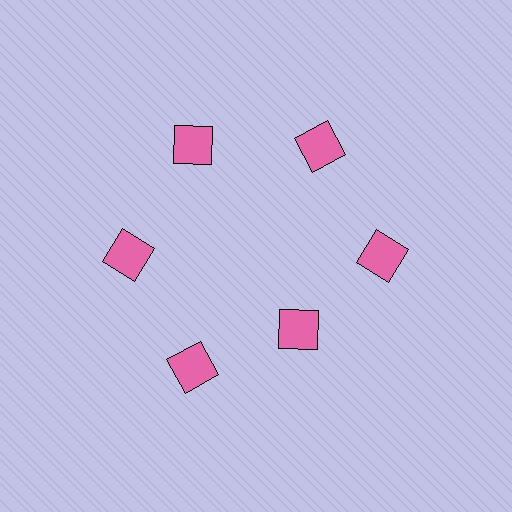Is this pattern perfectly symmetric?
No. The 6 pink squares are arranged in a ring, but one element near the 5 o'clock position is pulled inward toward the center, breaking the 6-fold rotational symmetry.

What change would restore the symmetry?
The symmetry would be restored by moving it outward, back onto the ring so that all 6 squares sit at equal angles and equal distance from the center.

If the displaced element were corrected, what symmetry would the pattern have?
It would have 6-fold rotational symmetry — the pattern would map onto itself every 60 degrees.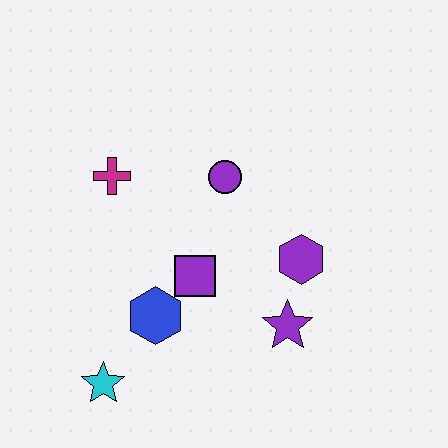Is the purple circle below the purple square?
No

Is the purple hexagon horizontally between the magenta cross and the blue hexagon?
No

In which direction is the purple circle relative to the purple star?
The purple circle is above the purple star.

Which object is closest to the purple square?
The blue hexagon is closest to the purple square.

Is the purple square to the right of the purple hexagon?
No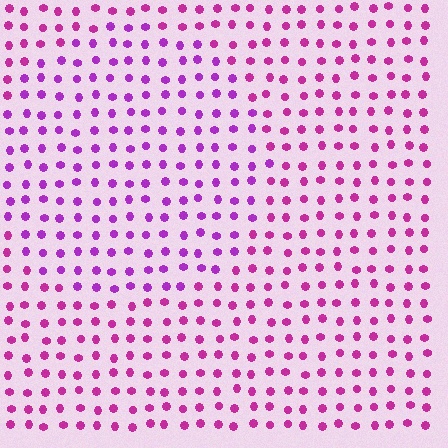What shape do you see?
I see a circle.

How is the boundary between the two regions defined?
The boundary is defined purely by a slight shift in hue (about 25 degrees). Spacing, size, and orientation are identical on both sides.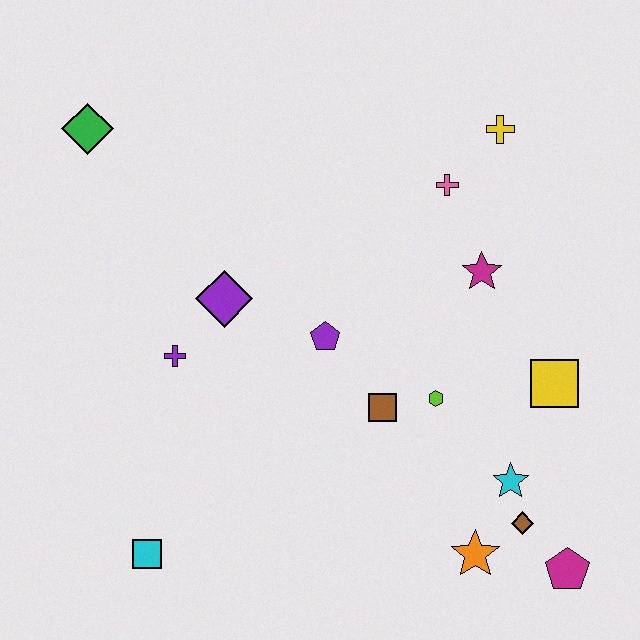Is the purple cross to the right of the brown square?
No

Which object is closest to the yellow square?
The cyan star is closest to the yellow square.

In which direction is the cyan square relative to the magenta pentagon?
The cyan square is to the left of the magenta pentagon.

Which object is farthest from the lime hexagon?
The green diamond is farthest from the lime hexagon.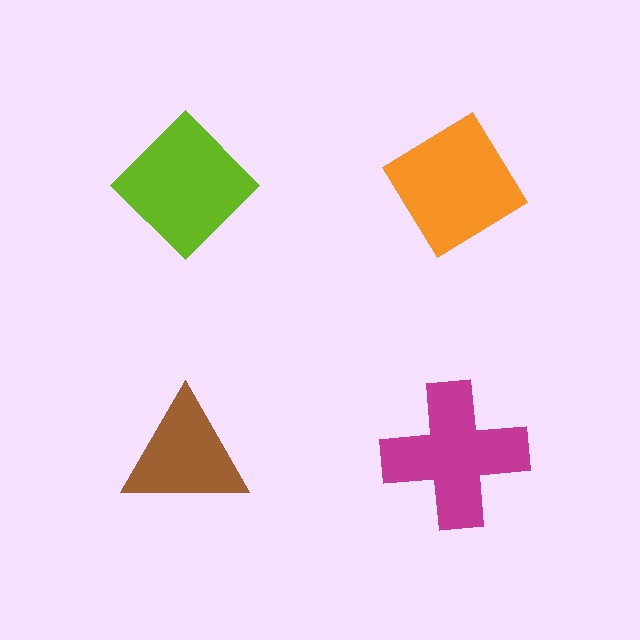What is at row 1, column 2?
An orange diamond.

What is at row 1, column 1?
A lime diamond.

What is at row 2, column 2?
A magenta cross.